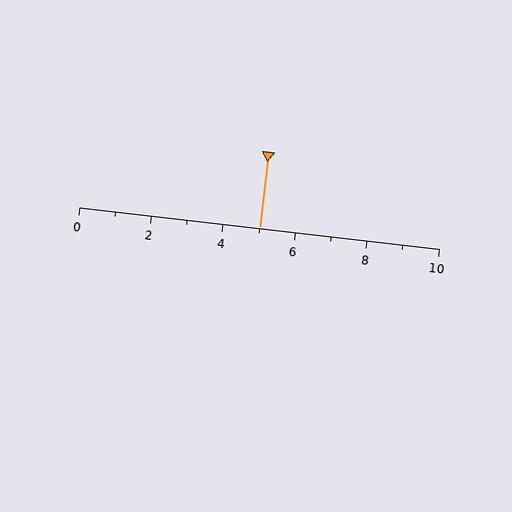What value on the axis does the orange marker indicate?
The marker indicates approximately 5.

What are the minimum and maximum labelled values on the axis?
The axis runs from 0 to 10.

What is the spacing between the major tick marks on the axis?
The major ticks are spaced 2 apart.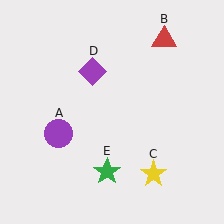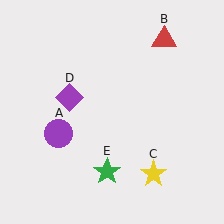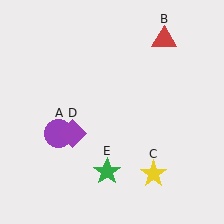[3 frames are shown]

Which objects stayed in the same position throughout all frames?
Purple circle (object A) and red triangle (object B) and yellow star (object C) and green star (object E) remained stationary.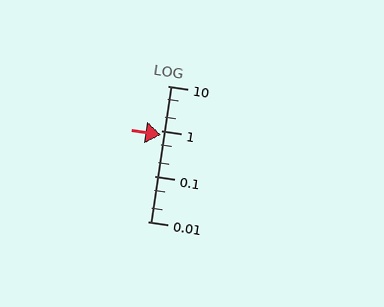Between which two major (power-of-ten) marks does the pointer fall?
The pointer is between 0.1 and 1.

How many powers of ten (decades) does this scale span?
The scale spans 3 decades, from 0.01 to 10.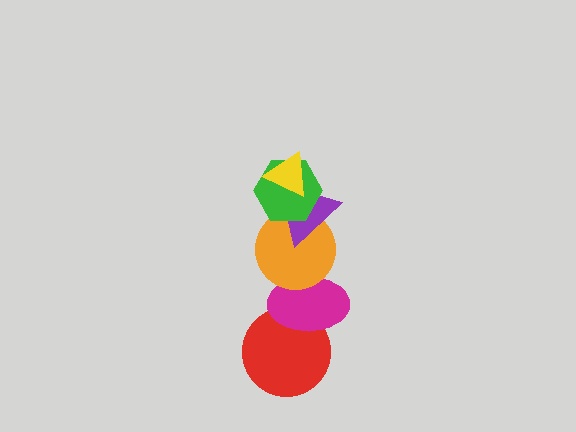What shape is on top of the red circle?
The magenta ellipse is on top of the red circle.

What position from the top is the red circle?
The red circle is 6th from the top.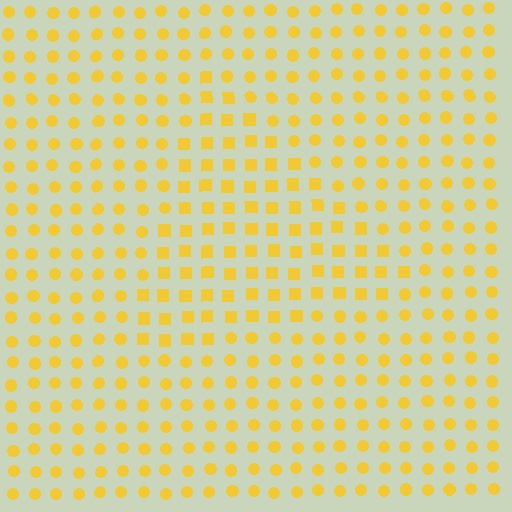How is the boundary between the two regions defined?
The boundary is defined by a change in element shape: squares inside vs. circles outside. All elements share the same color and spacing.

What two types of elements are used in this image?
The image uses squares inside the triangle region and circles outside it.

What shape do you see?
I see a triangle.